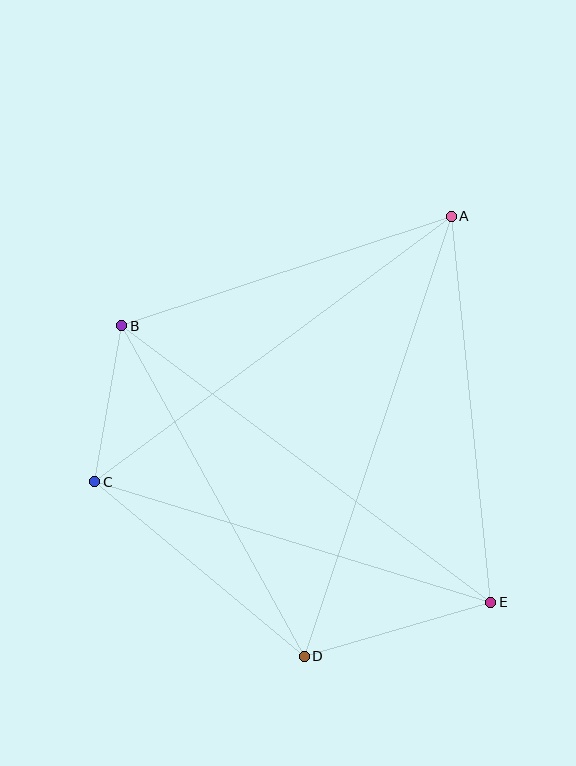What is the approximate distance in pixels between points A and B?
The distance between A and B is approximately 347 pixels.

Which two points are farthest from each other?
Points A and D are farthest from each other.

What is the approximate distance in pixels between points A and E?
The distance between A and E is approximately 388 pixels.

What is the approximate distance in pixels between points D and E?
The distance between D and E is approximately 194 pixels.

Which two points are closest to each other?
Points B and C are closest to each other.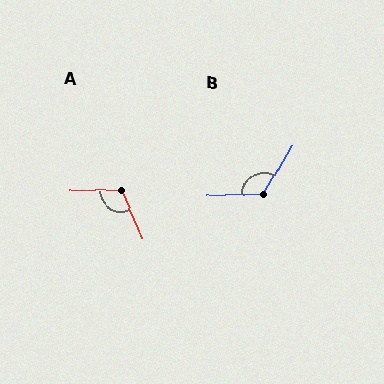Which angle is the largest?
B, at approximately 123 degrees.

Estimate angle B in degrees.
Approximately 123 degrees.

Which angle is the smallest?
A, at approximately 111 degrees.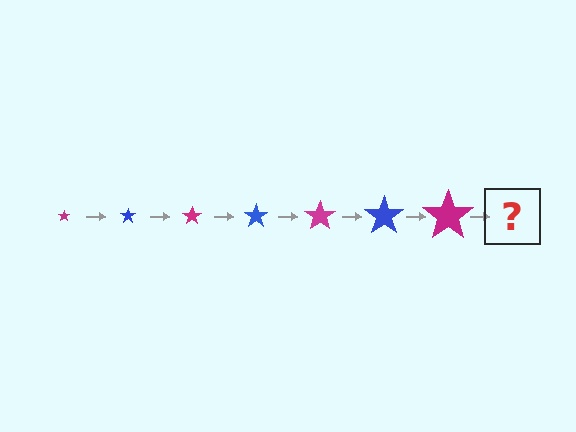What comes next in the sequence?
The next element should be a blue star, larger than the previous one.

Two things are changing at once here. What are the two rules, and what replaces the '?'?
The two rules are that the star grows larger each step and the color cycles through magenta and blue. The '?' should be a blue star, larger than the previous one.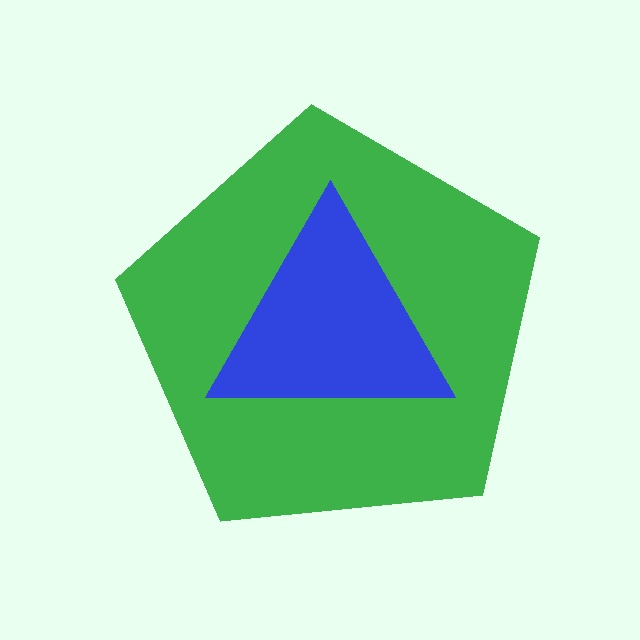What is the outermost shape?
The green pentagon.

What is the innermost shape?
The blue triangle.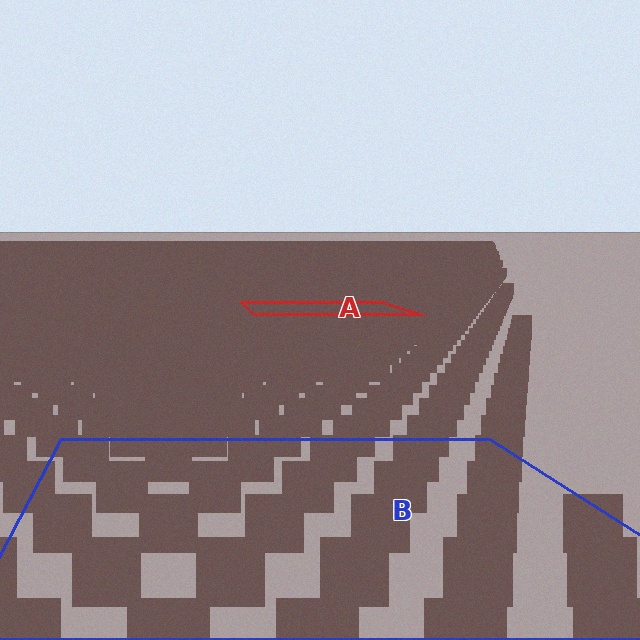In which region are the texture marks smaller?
The texture marks are smaller in region A, because it is farther away.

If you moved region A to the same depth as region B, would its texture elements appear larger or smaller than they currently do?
They would appear larger. At a closer depth, the same texture elements are projected at a bigger on-screen size.